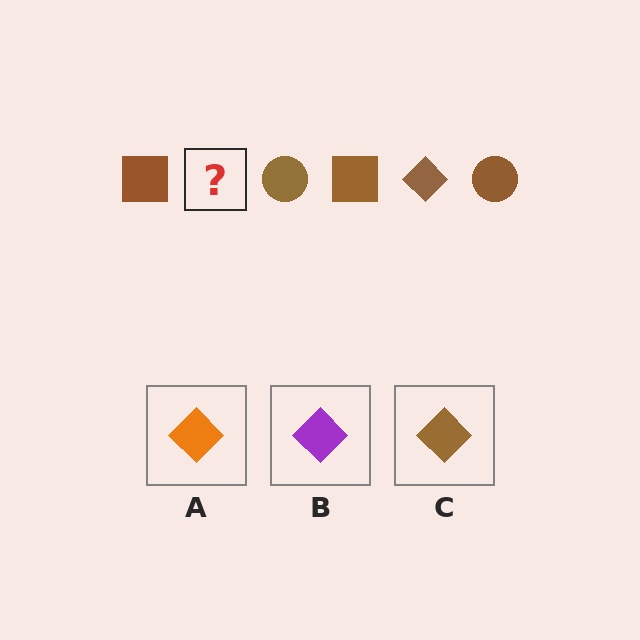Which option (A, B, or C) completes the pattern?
C.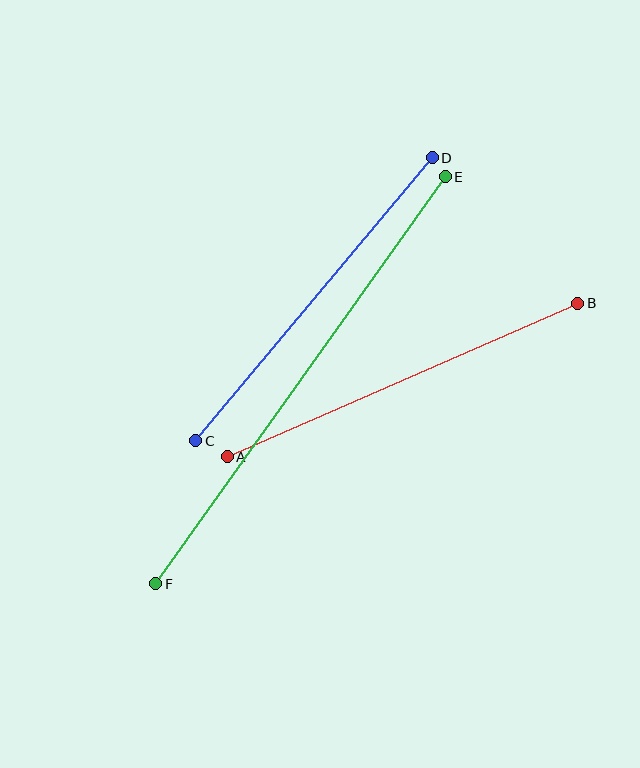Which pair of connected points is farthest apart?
Points E and F are farthest apart.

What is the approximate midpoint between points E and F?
The midpoint is at approximately (300, 380) pixels.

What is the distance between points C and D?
The distance is approximately 369 pixels.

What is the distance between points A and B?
The distance is approximately 383 pixels.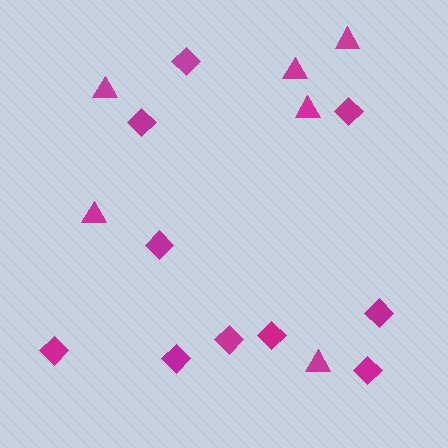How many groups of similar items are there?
There are 2 groups: one group of diamonds (10) and one group of triangles (6).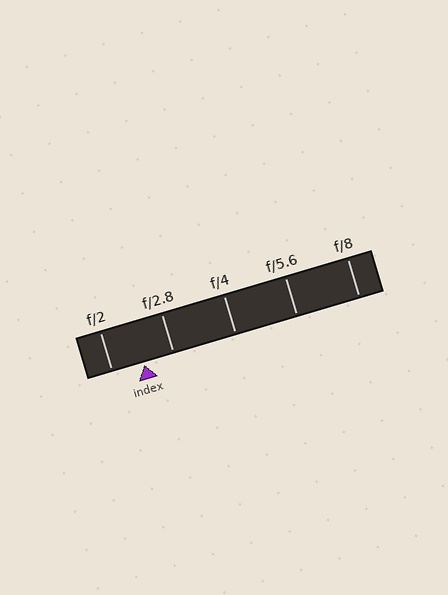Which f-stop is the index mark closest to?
The index mark is closest to f/2.8.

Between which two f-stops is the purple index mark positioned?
The index mark is between f/2 and f/2.8.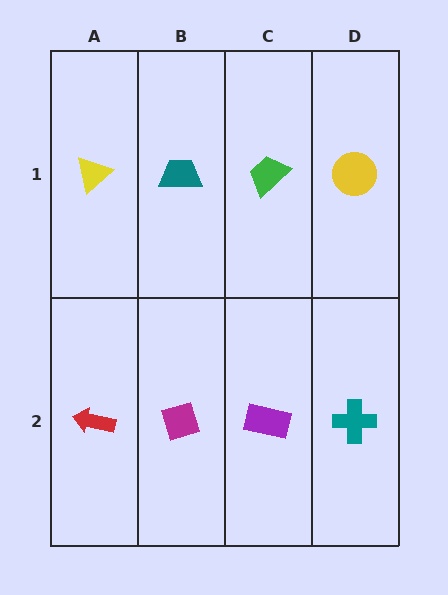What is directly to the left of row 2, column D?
A purple rectangle.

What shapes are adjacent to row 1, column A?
A red arrow (row 2, column A), a teal trapezoid (row 1, column B).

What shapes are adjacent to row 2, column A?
A yellow triangle (row 1, column A), a magenta diamond (row 2, column B).